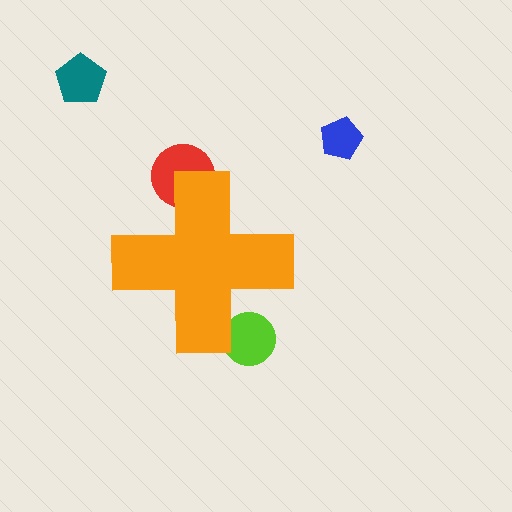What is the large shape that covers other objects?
An orange cross.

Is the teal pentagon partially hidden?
No, the teal pentagon is fully visible.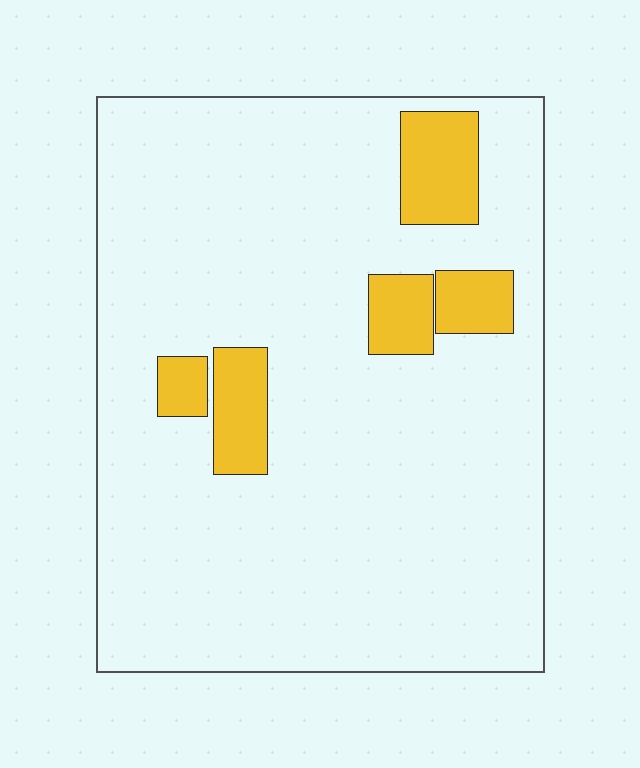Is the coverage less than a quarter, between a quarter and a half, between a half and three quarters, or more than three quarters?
Less than a quarter.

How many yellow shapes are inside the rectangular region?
5.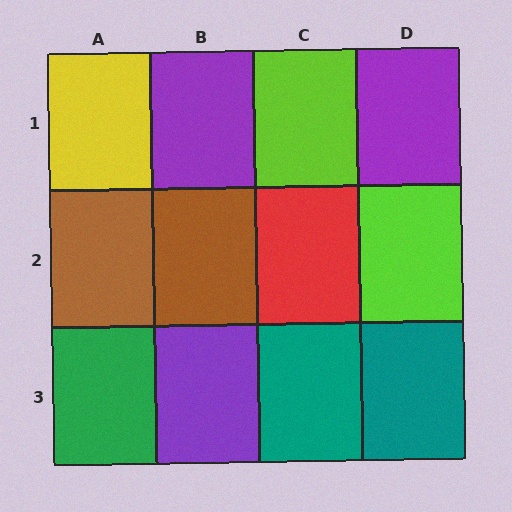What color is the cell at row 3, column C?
Teal.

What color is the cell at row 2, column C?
Red.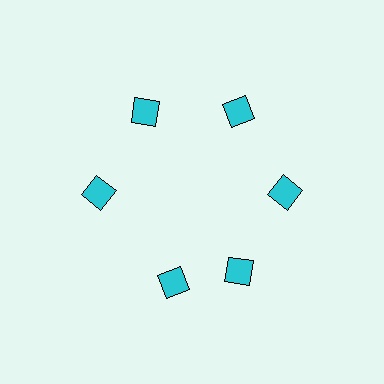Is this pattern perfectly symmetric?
No. The 6 cyan diamonds are arranged in a ring, but one element near the 7 o'clock position is rotated out of alignment along the ring, breaking the 6-fold rotational symmetry.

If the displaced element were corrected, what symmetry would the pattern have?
It would have 6-fold rotational symmetry — the pattern would map onto itself every 60 degrees.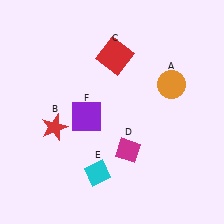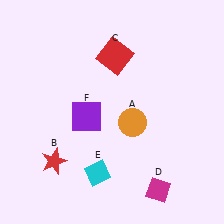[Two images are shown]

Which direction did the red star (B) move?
The red star (B) moved down.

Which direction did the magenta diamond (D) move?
The magenta diamond (D) moved down.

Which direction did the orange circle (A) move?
The orange circle (A) moved left.